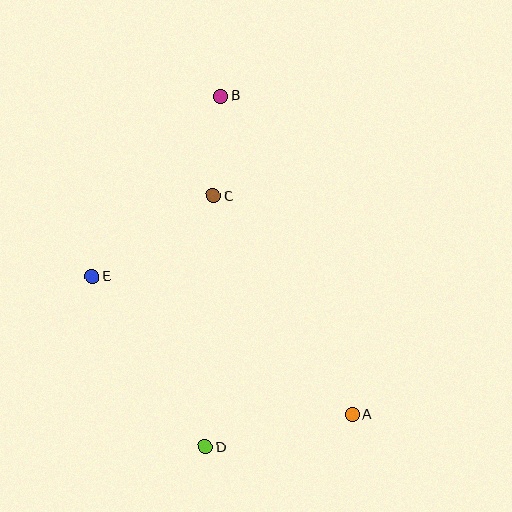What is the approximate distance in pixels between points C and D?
The distance between C and D is approximately 251 pixels.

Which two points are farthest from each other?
Points B and D are farthest from each other.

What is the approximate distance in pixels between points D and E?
The distance between D and E is approximately 205 pixels.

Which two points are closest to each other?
Points B and C are closest to each other.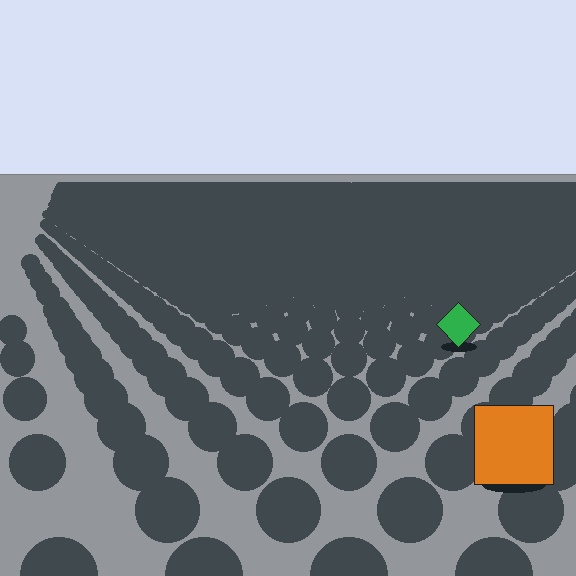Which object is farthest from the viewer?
The green diamond is farthest from the viewer. It appears smaller and the ground texture around it is denser.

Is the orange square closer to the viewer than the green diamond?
Yes. The orange square is closer — you can tell from the texture gradient: the ground texture is coarser near it.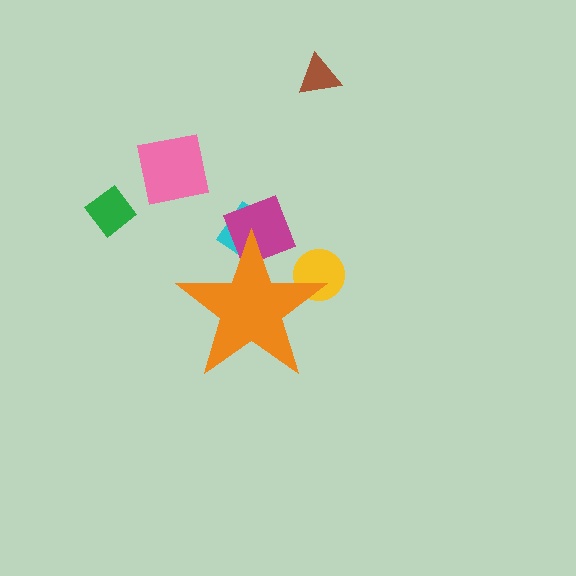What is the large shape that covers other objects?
An orange star.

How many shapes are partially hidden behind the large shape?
3 shapes are partially hidden.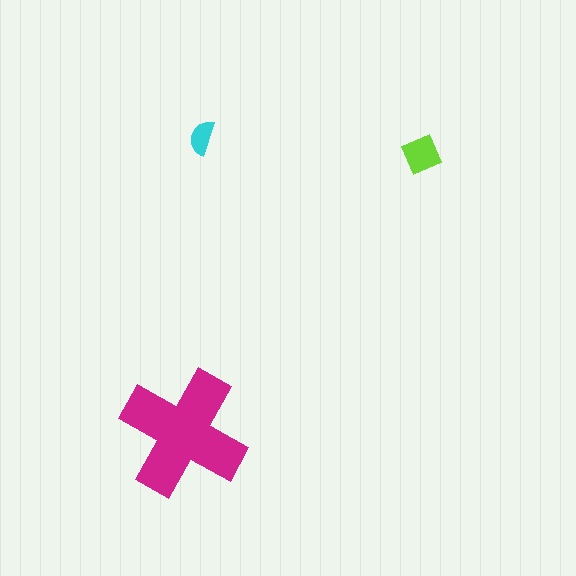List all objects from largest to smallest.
The magenta cross, the lime diamond, the cyan semicircle.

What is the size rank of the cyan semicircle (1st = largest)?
3rd.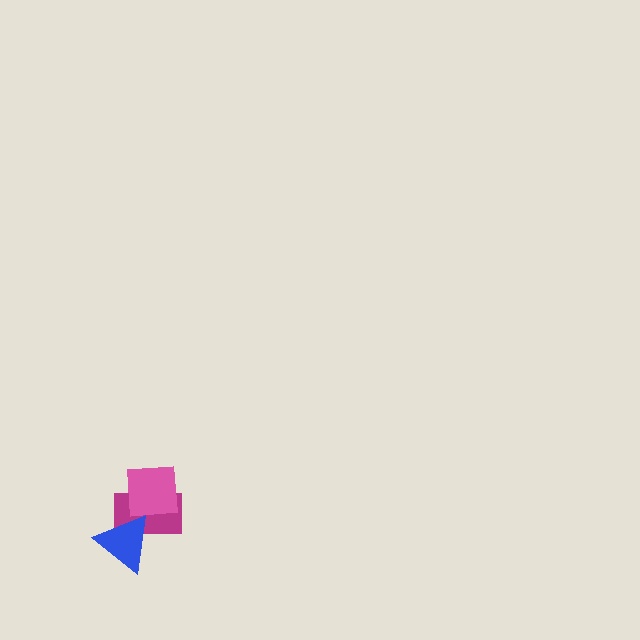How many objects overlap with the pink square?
2 objects overlap with the pink square.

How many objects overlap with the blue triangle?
2 objects overlap with the blue triangle.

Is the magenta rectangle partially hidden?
Yes, it is partially covered by another shape.